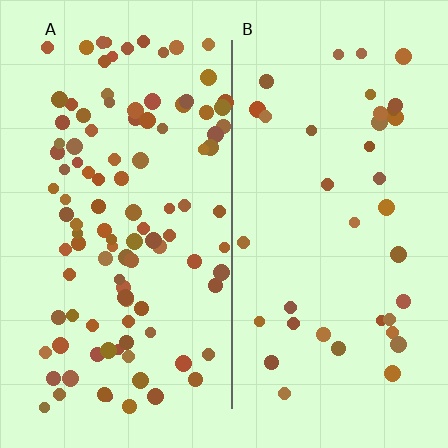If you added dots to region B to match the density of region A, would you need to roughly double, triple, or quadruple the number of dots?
Approximately triple.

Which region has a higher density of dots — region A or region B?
A (the left).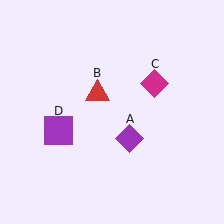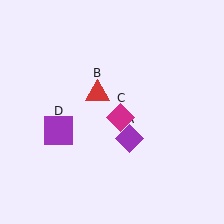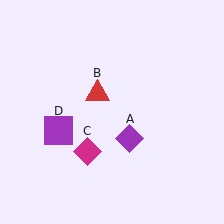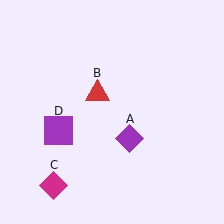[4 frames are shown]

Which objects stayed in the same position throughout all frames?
Purple diamond (object A) and red triangle (object B) and purple square (object D) remained stationary.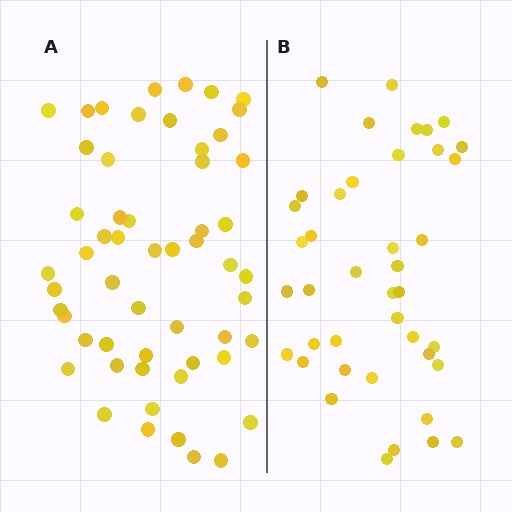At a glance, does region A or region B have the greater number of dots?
Region A (the left region) has more dots.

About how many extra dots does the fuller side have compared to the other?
Region A has approximately 15 more dots than region B.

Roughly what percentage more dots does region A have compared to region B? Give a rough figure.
About 35% more.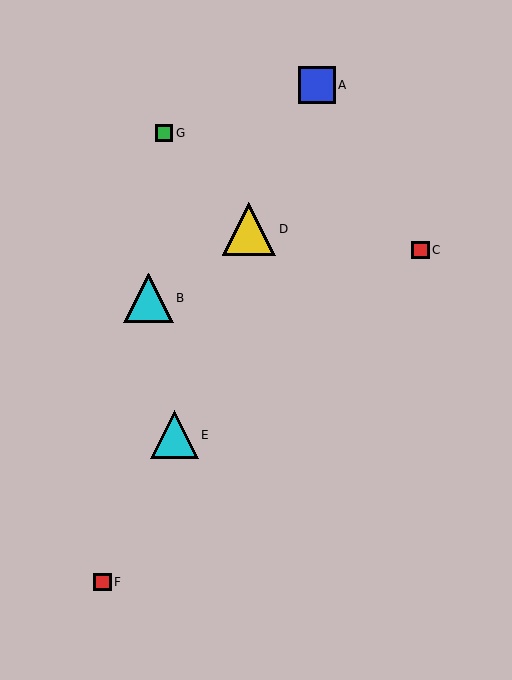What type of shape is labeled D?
Shape D is a yellow triangle.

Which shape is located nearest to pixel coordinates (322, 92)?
The blue square (labeled A) at (317, 85) is nearest to that location.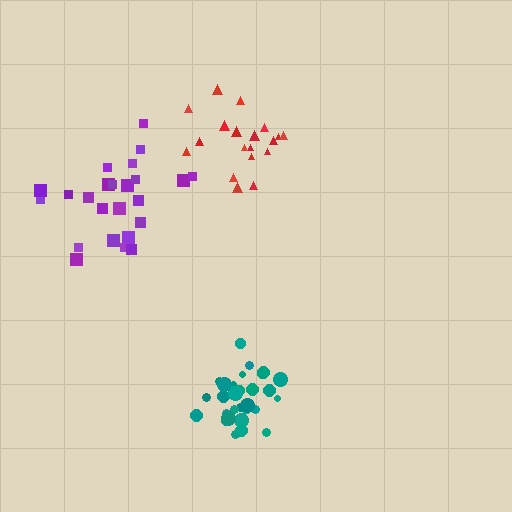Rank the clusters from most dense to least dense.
teal, red, purple.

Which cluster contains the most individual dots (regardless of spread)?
Teal (31).